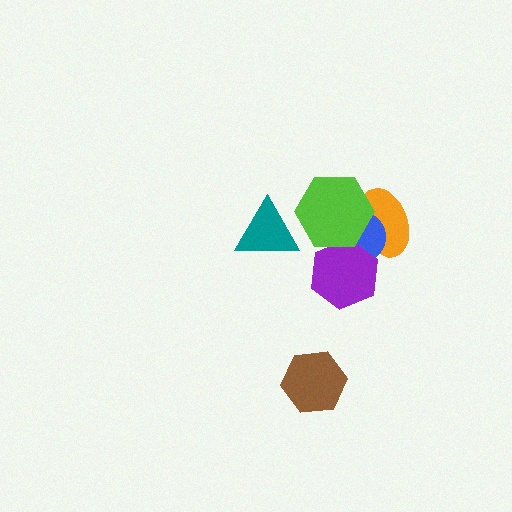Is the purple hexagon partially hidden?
Yes, it is partially covered by another shape.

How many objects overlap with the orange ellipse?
2 objects overlap with the orange ellipse.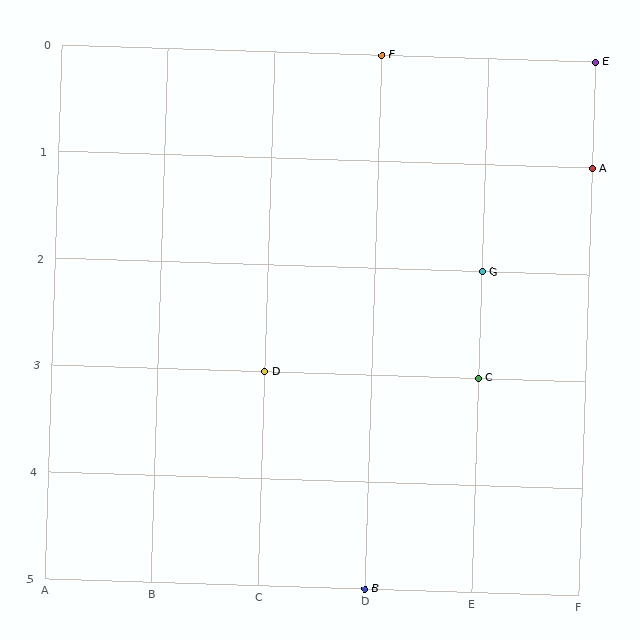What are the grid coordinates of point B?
Point B is at grid coordinates (D, 5).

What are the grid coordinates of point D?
Point D is at grid coordinates (C, 3).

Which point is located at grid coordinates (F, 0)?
Point E is at (F, 0).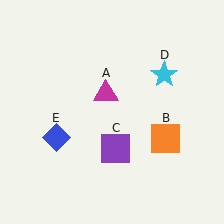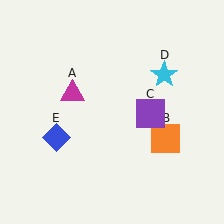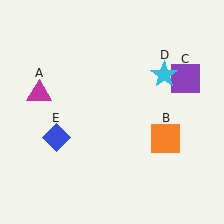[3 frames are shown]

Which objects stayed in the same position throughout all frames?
Orange square (object B) and cyan star (object D) and blue diamond (object E) remained stationary.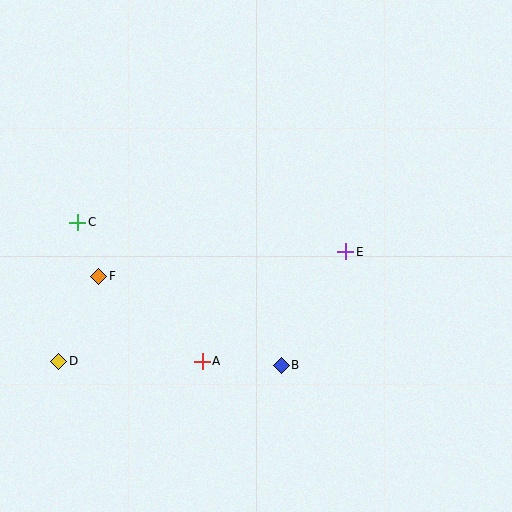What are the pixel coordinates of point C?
Point C is at (78, 222).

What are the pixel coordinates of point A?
Point A is at (202, 361).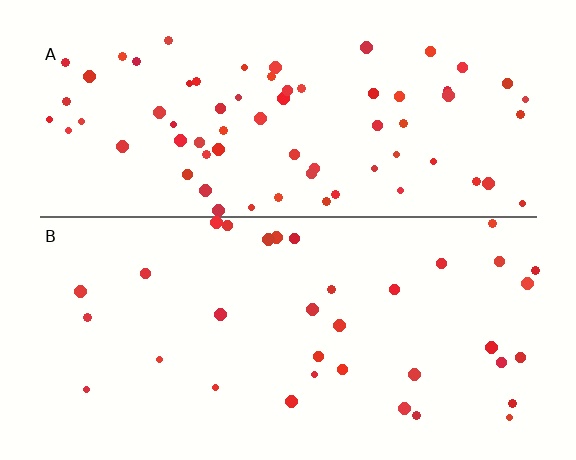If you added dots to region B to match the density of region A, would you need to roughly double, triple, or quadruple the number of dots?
Approximately double.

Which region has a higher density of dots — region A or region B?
A (the top).